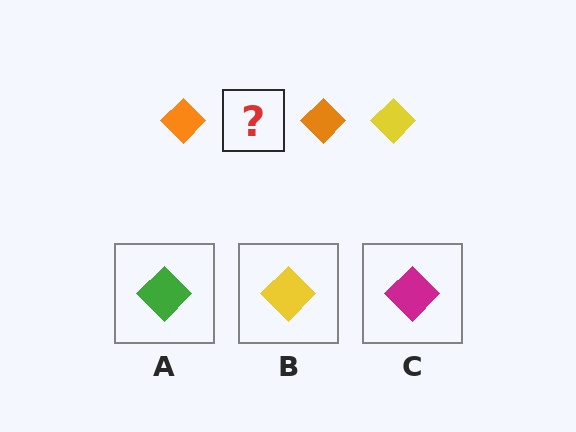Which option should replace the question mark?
Option B.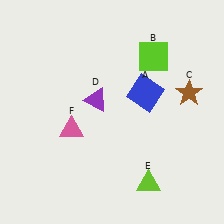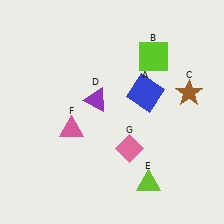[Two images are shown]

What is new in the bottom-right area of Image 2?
A pink diamond (G) was added in the bottom-right area of Image 2.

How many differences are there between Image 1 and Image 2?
There is 1 difference between the two images.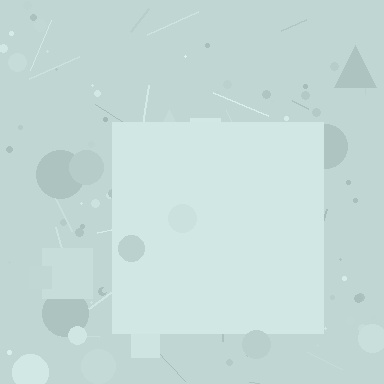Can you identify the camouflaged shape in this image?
The camouflaged shape is a square.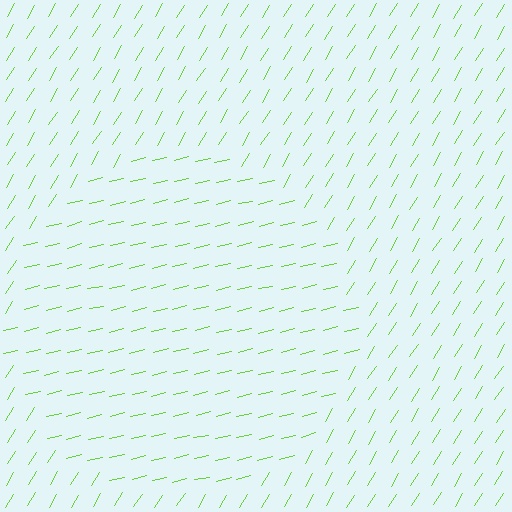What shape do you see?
I see a circle.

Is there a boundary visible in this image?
Yes, there is a texture boundary formed by a change in line orientation.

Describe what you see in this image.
The image is filled with small lime line segments. A circle region in the image has lines oriented differently from the surrounding lines, creating a visible texture boundary.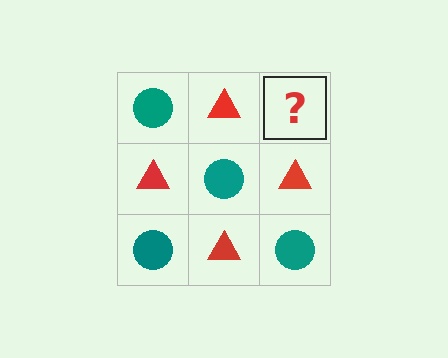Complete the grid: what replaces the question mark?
The question mark should be replaced with a teal circle.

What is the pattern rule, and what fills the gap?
The rule is that it alternates teal circle and red triangle in a checkerboard pattern. The gap should be filled with a teal circle.